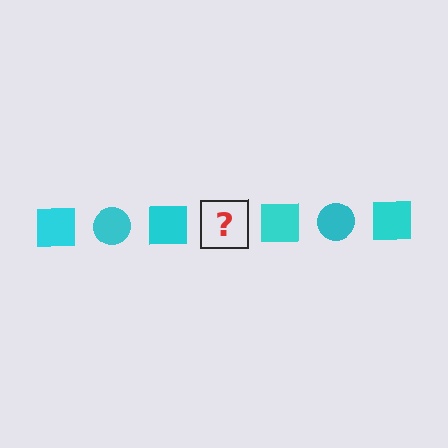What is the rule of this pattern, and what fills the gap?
The rule is that the pattern cycles through square, circle shapes in cyan. The gap should be filled with a cyan circle.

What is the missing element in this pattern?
The missing element is a cyan circle.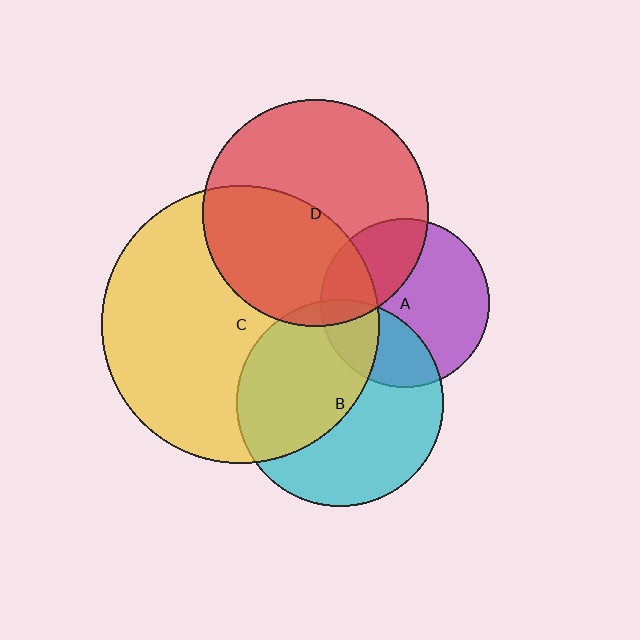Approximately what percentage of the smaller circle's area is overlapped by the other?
Approximately 35%.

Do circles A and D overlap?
Yes.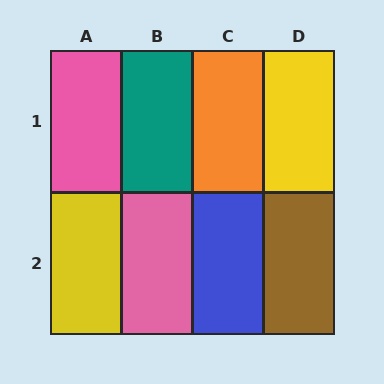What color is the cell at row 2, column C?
Blue.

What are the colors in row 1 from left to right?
Pink, teal, orange, yellow.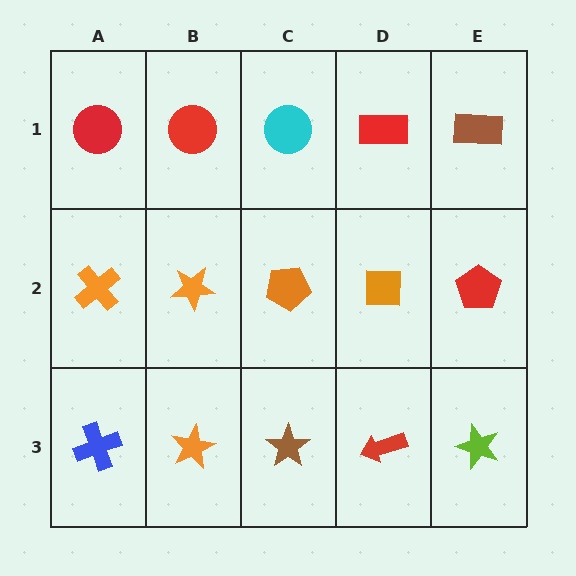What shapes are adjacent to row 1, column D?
An orange square (row 2, column D), a cyan circle (row 1, column C), a brown rectangle (row 1, column E).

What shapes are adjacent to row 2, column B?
A red circle (row 1, column B), an orange star (row 3, column B), an orange cross (row 2, column A), an orange pentagon (row 2, column C).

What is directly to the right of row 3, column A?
An orange star.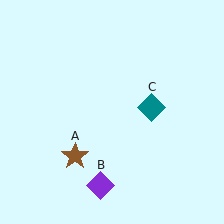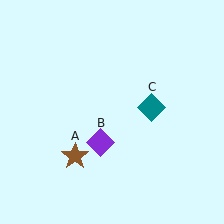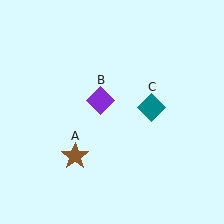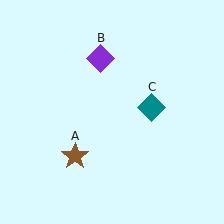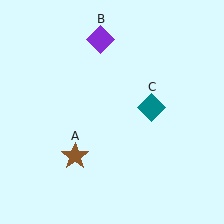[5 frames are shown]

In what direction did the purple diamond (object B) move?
The purple diamond (object B) moved up.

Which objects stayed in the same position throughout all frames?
Brown star (object A) and teal diamond (object C) remained stationary.